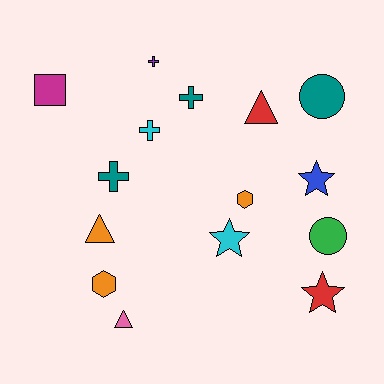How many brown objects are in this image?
There are no brown objects.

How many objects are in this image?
There are 15 objects.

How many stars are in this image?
There are 3 stars.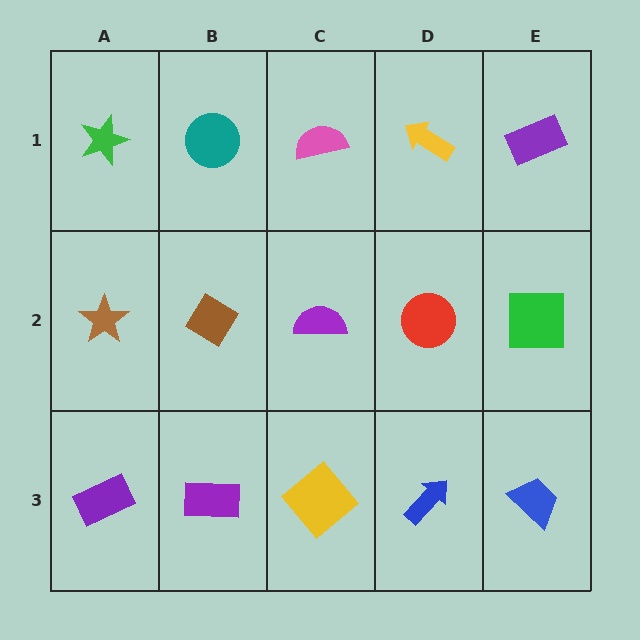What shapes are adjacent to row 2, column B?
A teal circle (row 1, column B), a purple rectangle (row 3, column B), a brown star (row 2, column A), a purple semicircle (row 2, column C).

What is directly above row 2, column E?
A purple rectangle.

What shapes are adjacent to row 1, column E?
A green square (row 2, column E), a yellow arrow (row 1, column D).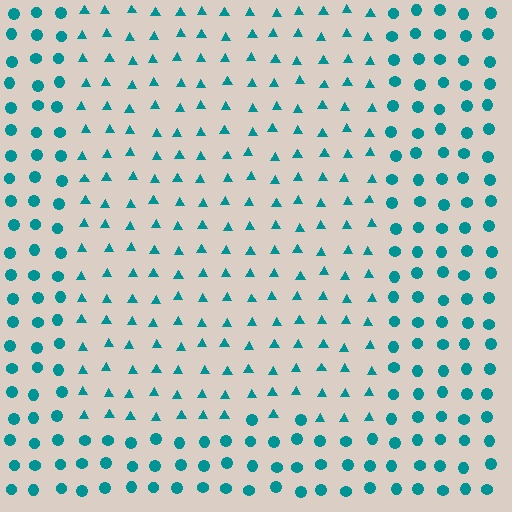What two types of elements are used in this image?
The image uses triangles inside the rectangle region and circles outside it.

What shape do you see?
I see a rectangle.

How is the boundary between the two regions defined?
The boundary is defined by a change in element shape: triangles inside vs. circles outside. All elements share the same color and spacing.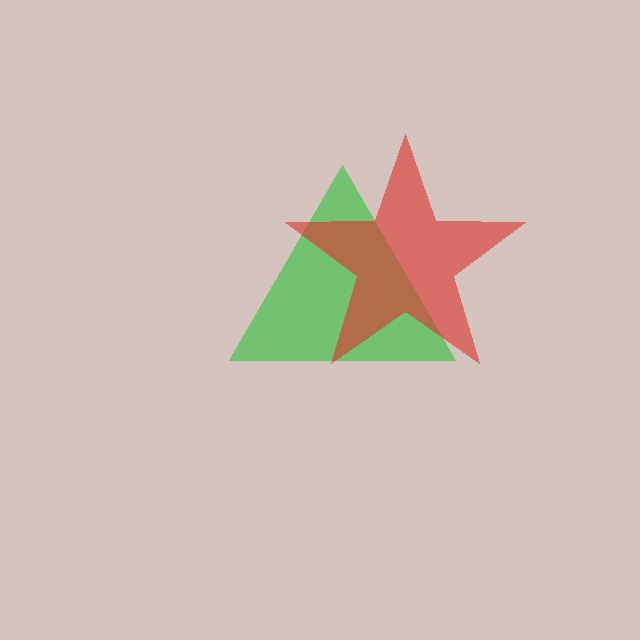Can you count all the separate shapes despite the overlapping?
Yes, there are 2 separate shapes.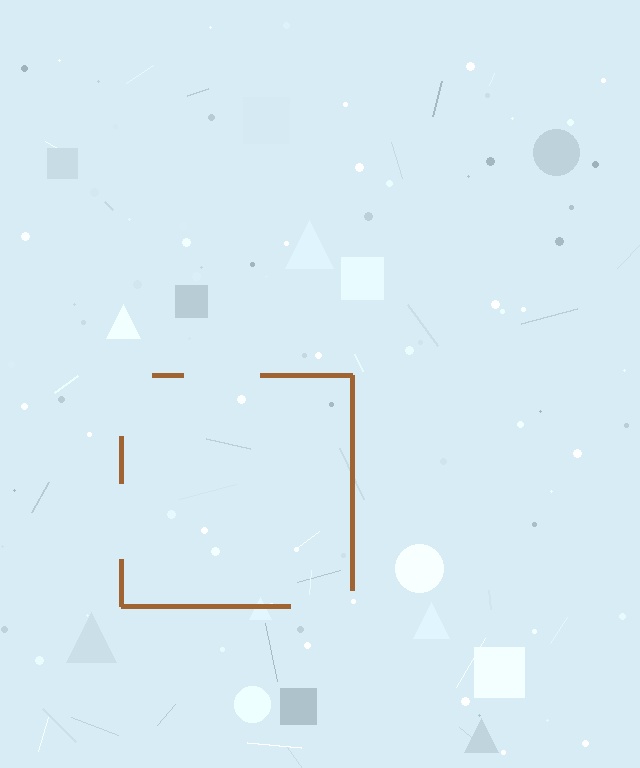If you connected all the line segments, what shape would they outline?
They would outline a square.